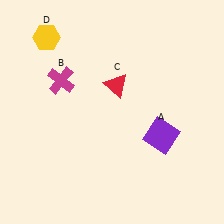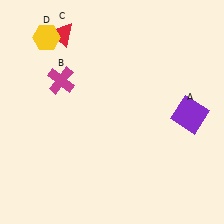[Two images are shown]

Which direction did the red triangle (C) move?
The red triangle (C) moved left.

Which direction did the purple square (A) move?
The purple square (A) moved right.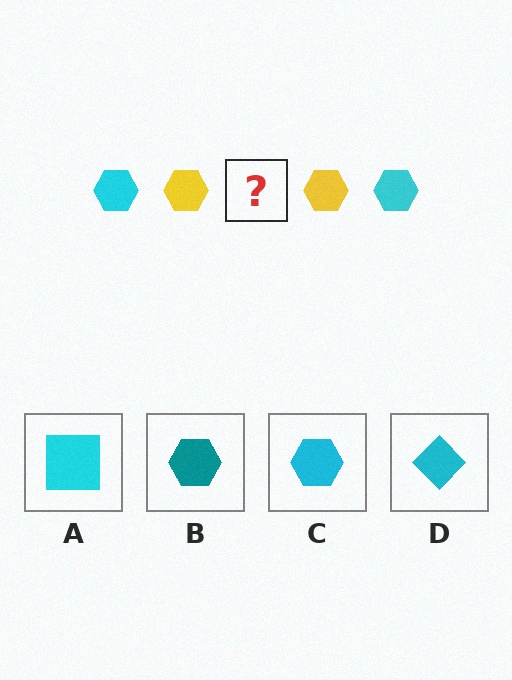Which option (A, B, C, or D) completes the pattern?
C.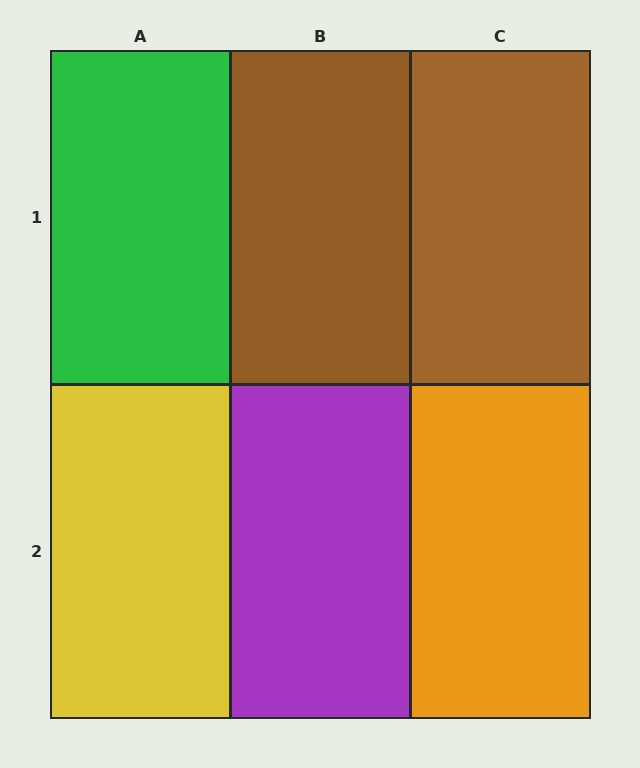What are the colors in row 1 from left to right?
Green, brown, brown.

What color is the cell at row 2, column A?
Yellow.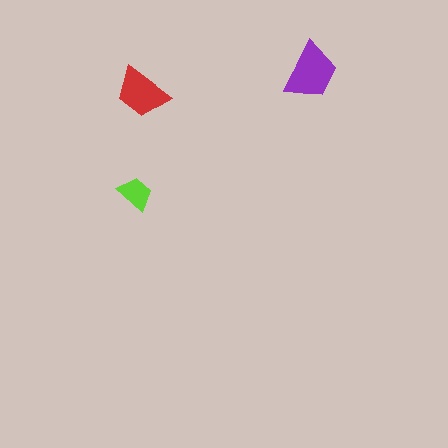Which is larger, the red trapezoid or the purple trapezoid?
The purple one.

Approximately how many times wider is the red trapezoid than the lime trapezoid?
About 1.5 times wider.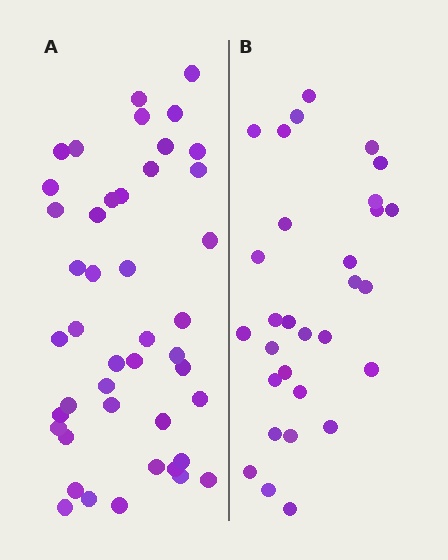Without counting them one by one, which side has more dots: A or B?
Region A (the left region) has more dots.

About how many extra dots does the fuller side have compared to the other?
Region A has approximately 15 more dots than region B.